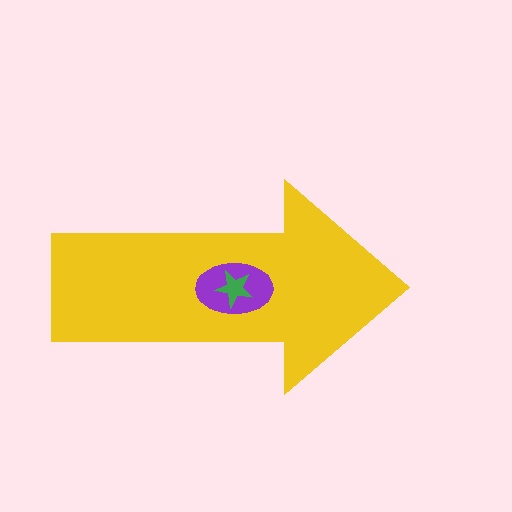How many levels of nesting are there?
3.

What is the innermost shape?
The green star.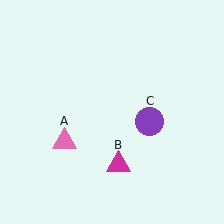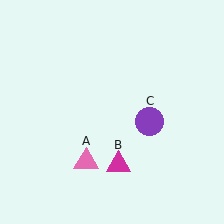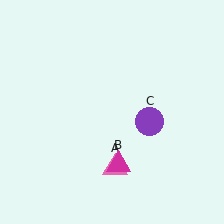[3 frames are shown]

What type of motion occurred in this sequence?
The pink triangle (object A) rotated counterclockwise around the center of the scene.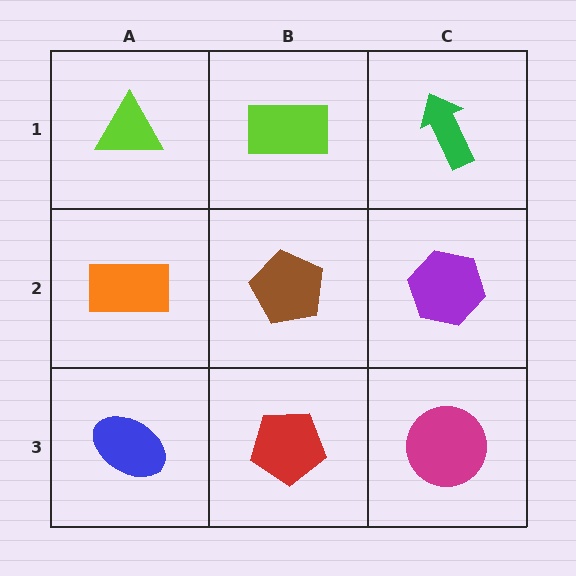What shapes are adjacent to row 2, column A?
A lime triangle (row 1, column A), a blue ellipse (row 3, column A), a brown pentagon (row 2, column B).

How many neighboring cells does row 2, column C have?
3.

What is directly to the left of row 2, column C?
A brown pentagon.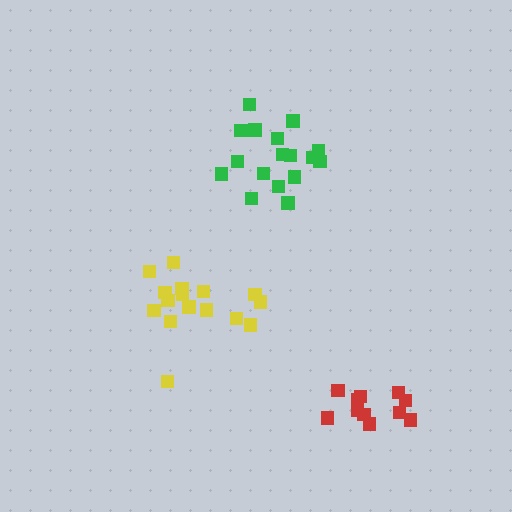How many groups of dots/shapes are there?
There are 3 groups.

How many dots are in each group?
Group 1: 11 dots, Group 2: 16 dots, Group 3: 17 dots (44 total).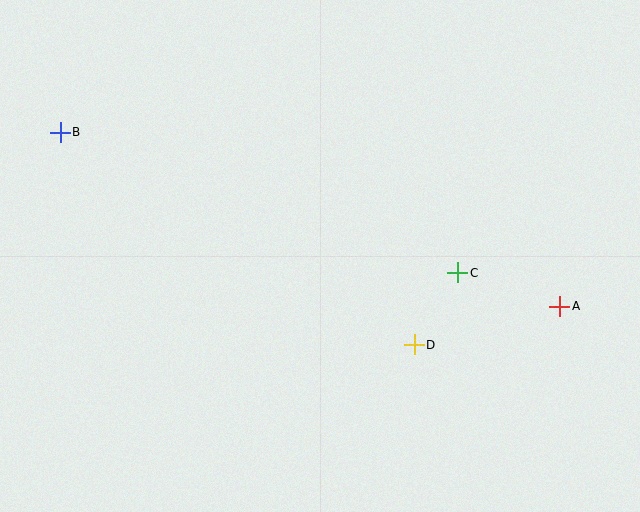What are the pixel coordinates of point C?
Point C is at (458, 273).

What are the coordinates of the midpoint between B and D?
The midpoint between B and D is at (237, 239).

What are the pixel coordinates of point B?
Point B is at (60, 132).